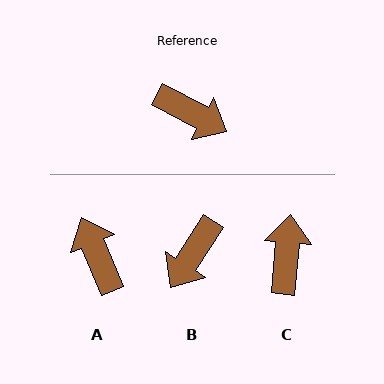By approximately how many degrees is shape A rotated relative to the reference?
Approximately 141 degrees counter-clockwise.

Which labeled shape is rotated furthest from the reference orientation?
A, about 141 degrees away.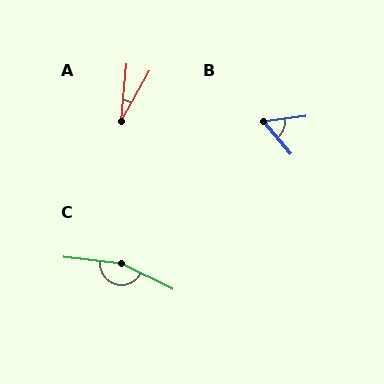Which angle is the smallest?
A, at approximately 24 degrees.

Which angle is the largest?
C, at approximately 160 degrees.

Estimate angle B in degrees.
Approximately 56 degrees.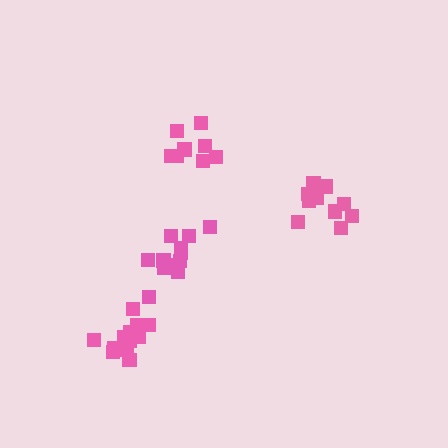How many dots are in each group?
Group 1: 8 dots, Group 2: 11 dots, Group 3: 12 dots, Group 4: 14 dots (45 total).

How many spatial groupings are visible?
There are 4 spatial groupings.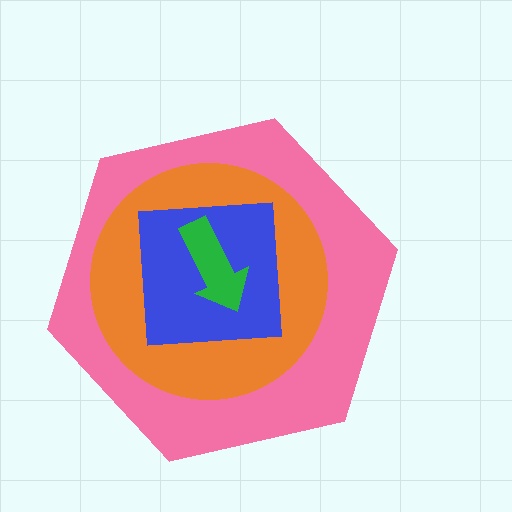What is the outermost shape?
The pink hexagon.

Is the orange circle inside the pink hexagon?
Yes.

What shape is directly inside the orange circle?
The blue square.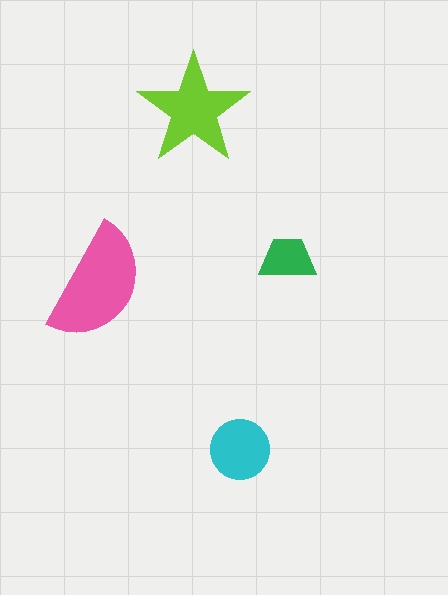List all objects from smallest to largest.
The green trapezoid, the cyan circle, the lime star, the pink semicircle.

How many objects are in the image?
There are 4 objects in the image.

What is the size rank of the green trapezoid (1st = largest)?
4th.